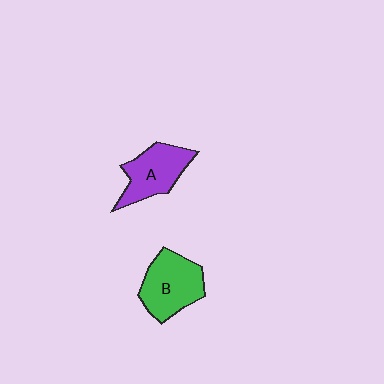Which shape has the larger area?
Shape B (green).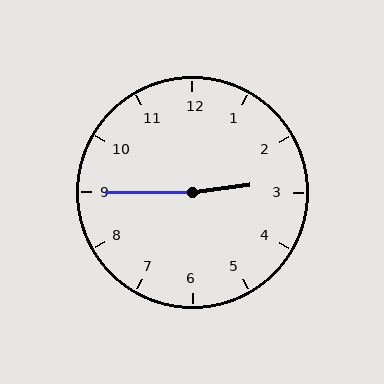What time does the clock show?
2:45.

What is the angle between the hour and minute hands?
Approximately 172 degrees.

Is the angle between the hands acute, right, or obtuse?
It is obtuse.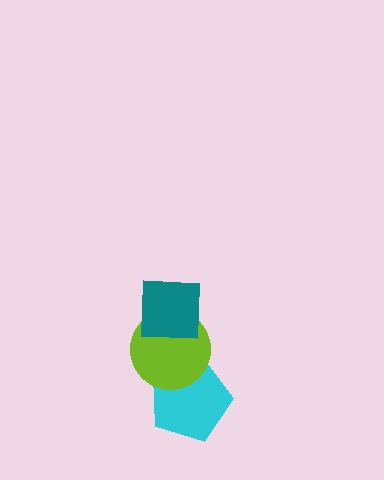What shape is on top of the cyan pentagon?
The lime circle is on top of the cyan pentagon.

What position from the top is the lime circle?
The lime circle is 2nd from the top.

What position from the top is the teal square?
The teal square is 1st from the top.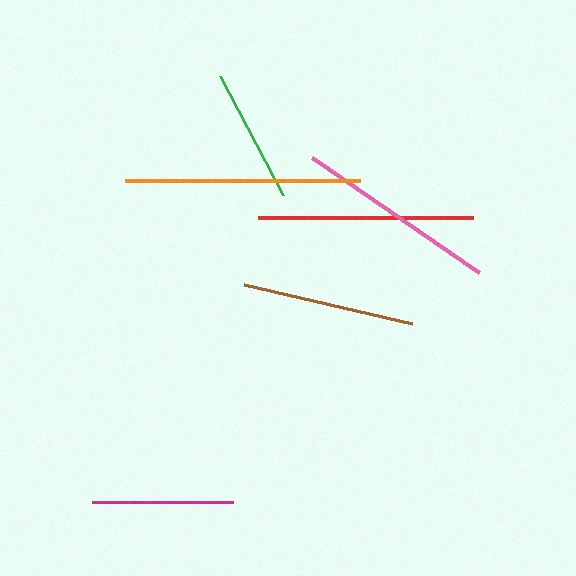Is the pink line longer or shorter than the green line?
The pink line is longer than the green line.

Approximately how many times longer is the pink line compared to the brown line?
The pink line is approximately 1.2 times the length of the brown line.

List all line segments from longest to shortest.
From longest to shortest: orange, red, pink, brown, magenta, green.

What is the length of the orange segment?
The orange segment is approximately 235 pixels long.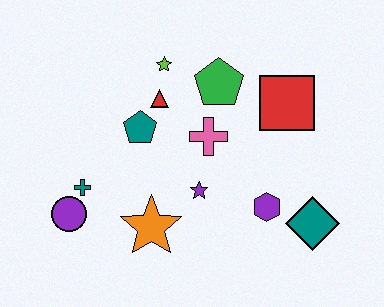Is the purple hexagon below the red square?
Yes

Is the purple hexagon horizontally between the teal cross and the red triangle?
No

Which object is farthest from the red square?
The purple circle is farthest from the red square.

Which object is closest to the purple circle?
The teal cross is closest to the purple circle.